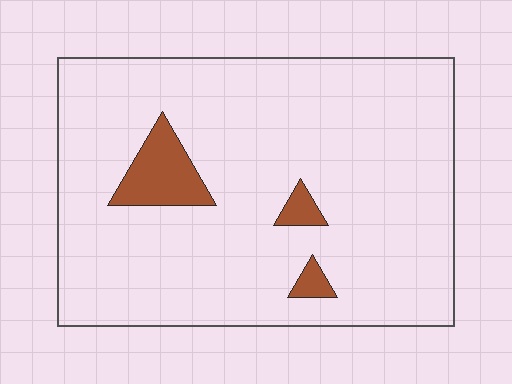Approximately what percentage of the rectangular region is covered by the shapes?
Approximately 5%.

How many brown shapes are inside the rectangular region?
3.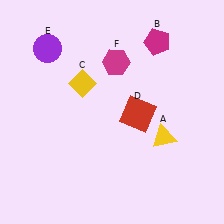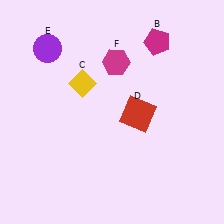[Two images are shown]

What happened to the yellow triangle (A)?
The yellow triangle (A) was removed in Image 2. It was in the bottom-right area of Image 1.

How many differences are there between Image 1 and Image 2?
There is 1 difference between the two images.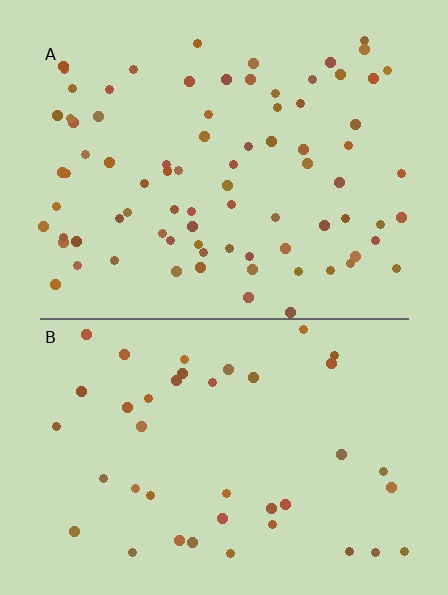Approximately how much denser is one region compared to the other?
Approximately 2.0× — region A over region B.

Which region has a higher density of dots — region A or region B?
A (the top).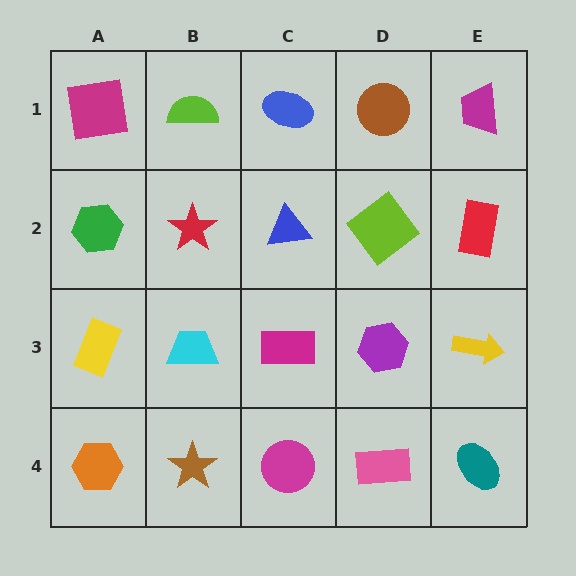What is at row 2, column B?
A red star.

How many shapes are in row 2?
5 shapes.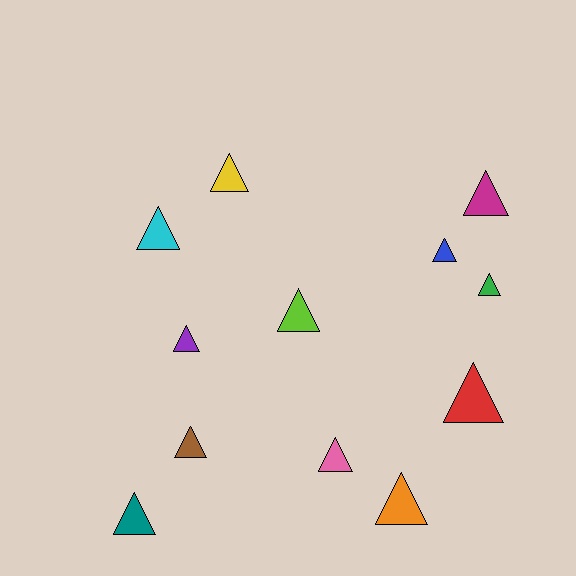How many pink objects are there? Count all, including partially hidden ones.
There is 1 pink object.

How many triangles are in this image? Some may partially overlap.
There are 12 triangles.